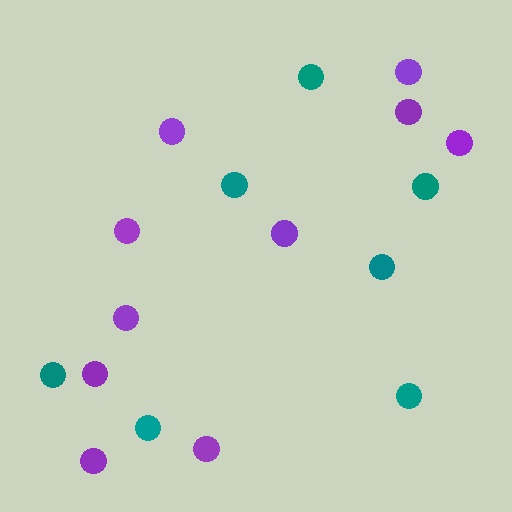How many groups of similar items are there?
There are 2 groups: one group of purple circles (10) and one group of teal circles (7).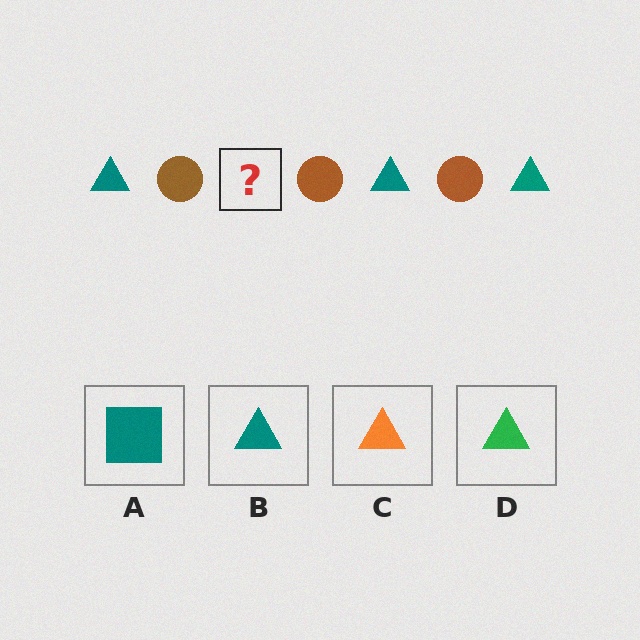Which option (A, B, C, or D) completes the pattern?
B.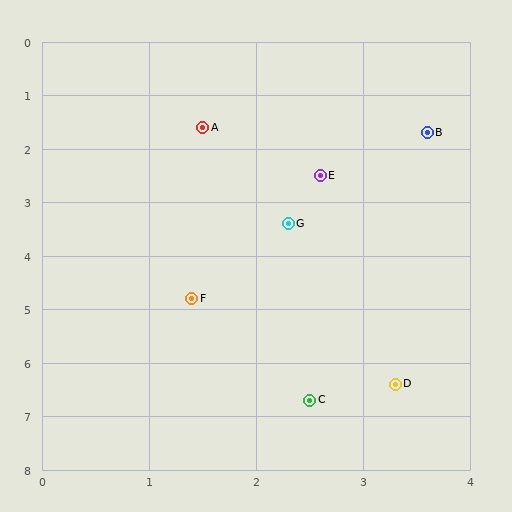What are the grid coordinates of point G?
Point G is at approximately (2.3, 3.4).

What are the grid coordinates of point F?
Point F is at approximately (1.4, 4.8).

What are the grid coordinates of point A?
Point A is at approximately (1.5, 1.6).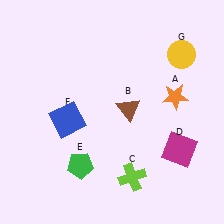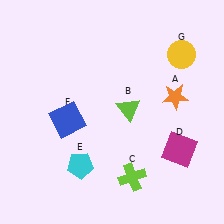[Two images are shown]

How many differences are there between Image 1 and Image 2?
There are 2 differences between the two images.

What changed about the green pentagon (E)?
In Image 1, E is green. In Image 2, it changed to cyan.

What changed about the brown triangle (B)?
In Image 1, B is brown. In Image 2, it changed to lime.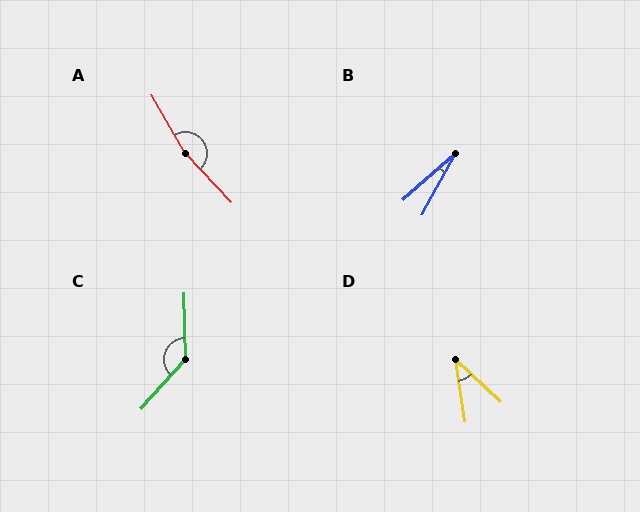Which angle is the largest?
A, at approximately 167 degrees.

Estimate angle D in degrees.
Approximately 39 degrees.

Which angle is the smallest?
B, at approximately 20 degrees.